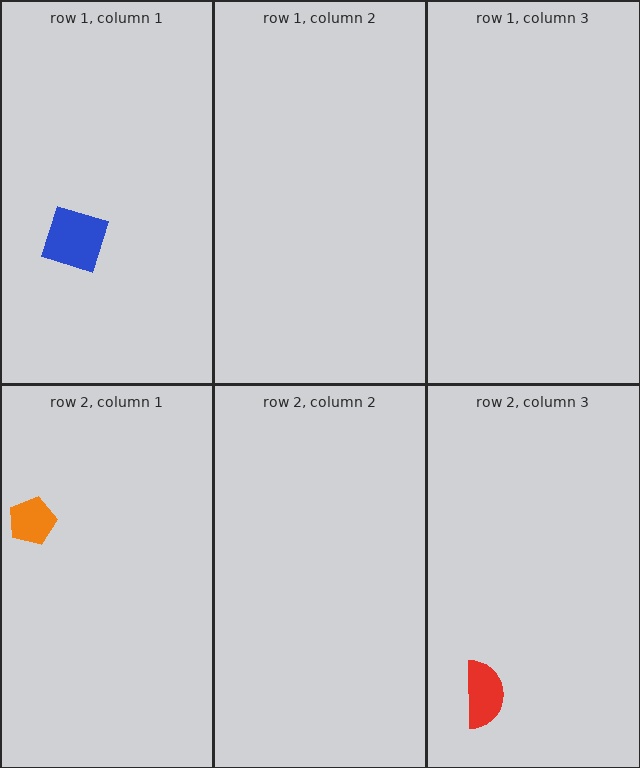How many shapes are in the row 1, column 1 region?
1.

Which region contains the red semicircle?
The row 2, column 3 region.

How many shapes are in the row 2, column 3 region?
1.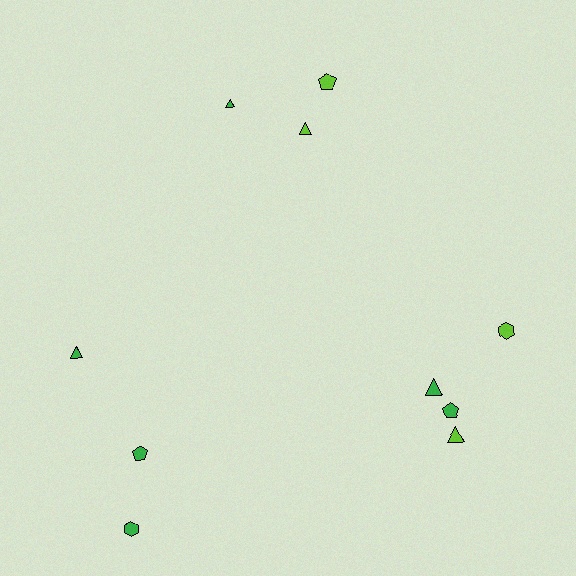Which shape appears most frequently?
Triangle, with 5 objects.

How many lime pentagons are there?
There is 1 lime pentagon.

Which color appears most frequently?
Green, with 6 objects.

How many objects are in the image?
There are 10 objects.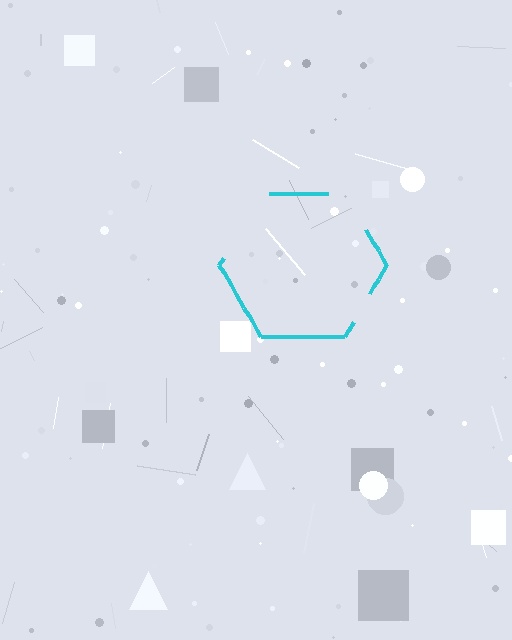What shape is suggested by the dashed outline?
The dashed outline suggests a hexagon.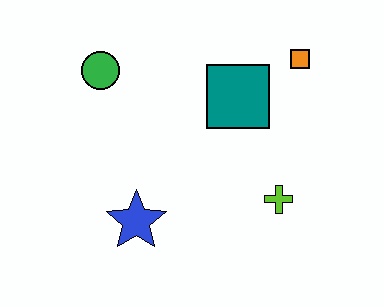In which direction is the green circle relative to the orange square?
The green circle is to the left of the orange square.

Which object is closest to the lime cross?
The teal square is closest to the lime cross.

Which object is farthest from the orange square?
The blue star is farthest from the orange square.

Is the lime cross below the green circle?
Yes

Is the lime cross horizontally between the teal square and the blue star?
No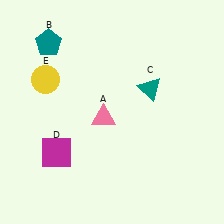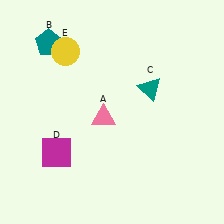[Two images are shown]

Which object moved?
The yellow circle (E) moved up.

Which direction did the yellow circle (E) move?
The yellow circle (E) moved up.